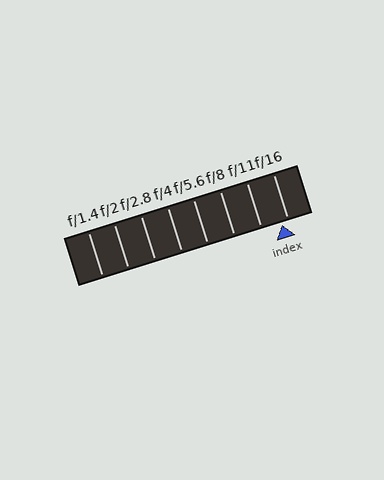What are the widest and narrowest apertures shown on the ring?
The widest aperture shown is f/1.4 and the narrowest is f/16.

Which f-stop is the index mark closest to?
The index mark is closest to f/16.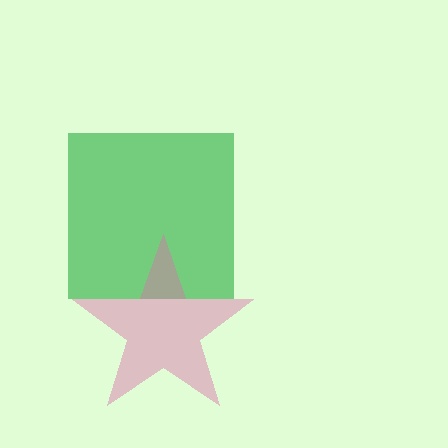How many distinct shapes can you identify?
There are 2 distinct shapes: a green square, a pink star.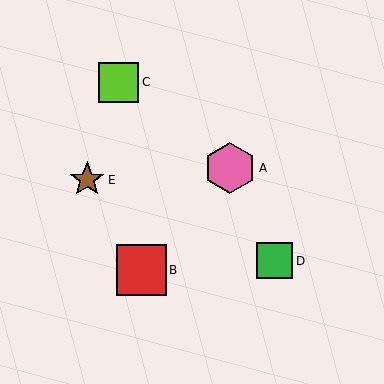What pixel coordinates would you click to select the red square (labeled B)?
Click at (141, 270) to select the red square B.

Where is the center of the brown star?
The center of the brown star is at (87, 180).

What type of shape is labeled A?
Shape A is a pink hexagon.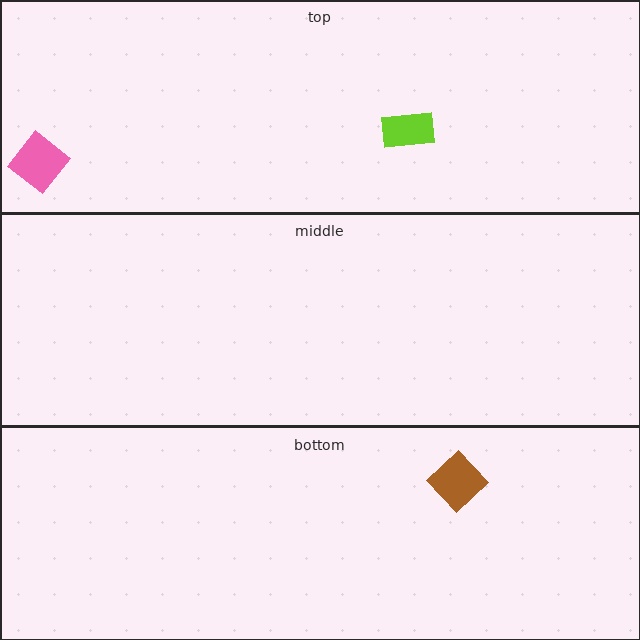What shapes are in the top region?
The pink diamond, the lime rectangle.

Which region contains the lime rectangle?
The top region.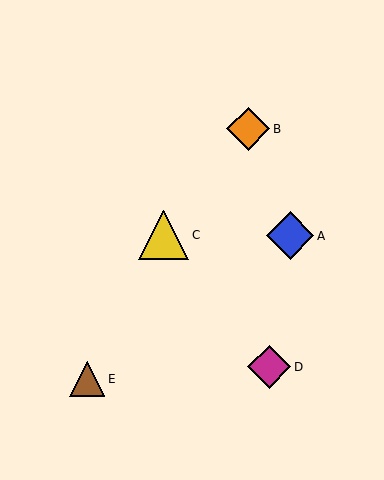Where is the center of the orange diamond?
The center of the orange diamond is at (248, 129).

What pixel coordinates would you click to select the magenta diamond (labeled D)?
Click at (269, 367) to select the magenta diamond D.